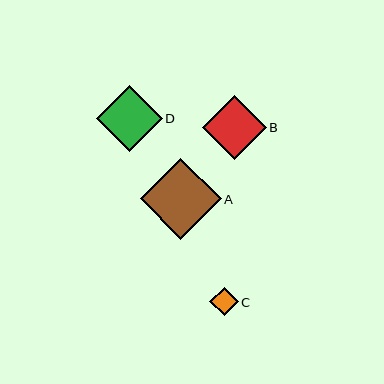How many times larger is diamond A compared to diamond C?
Diamond A is approximately 2.9 times the size of diamond C.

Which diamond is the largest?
Diamond A is the largest with a size of approximately 81 pixels.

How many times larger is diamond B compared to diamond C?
Diamond B is approximately 2.3 times the size of diamond C.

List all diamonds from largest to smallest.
From largest to smallest: A, D, B, C.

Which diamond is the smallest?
Diamond C is the smallest with a size of approximately 28 pixels.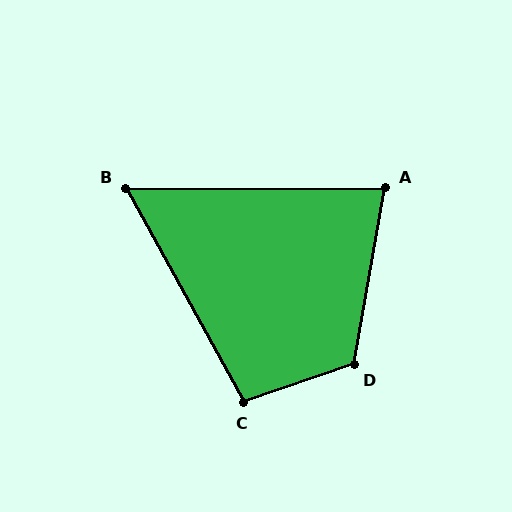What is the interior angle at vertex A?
Approximately 80 degrees (acute).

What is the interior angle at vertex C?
Approximately 100 degrees (obtuse).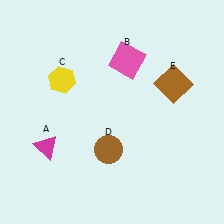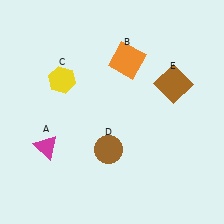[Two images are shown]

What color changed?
The square (B) changed from pink in Image 1 to orange in Image 2.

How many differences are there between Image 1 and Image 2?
There is 1 difference between the two images.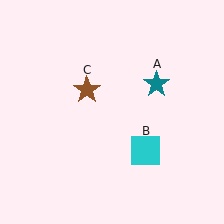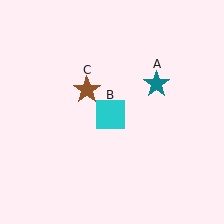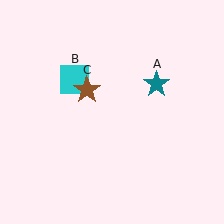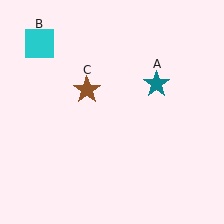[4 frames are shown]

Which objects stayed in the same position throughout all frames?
Teal star (object A) and brown star (object C) remained stationary.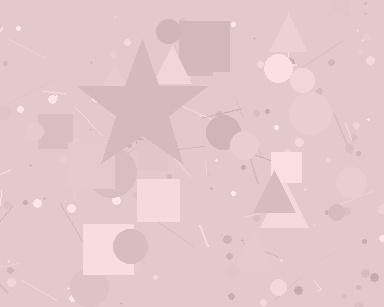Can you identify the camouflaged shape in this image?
The camouflaged shape is a star.